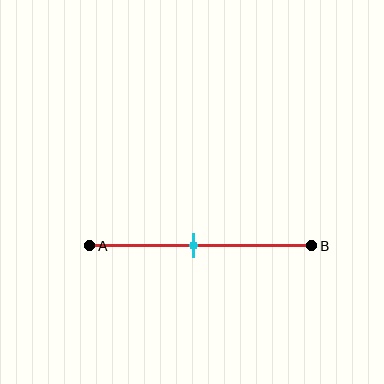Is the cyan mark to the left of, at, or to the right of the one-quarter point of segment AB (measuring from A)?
The cyan mark is to the right of the one-quarter point of segment AB.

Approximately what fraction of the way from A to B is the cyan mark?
The cyan mark is approximately 45% of the way from A to B.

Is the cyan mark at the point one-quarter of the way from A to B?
No, the mark is at about 45% from A, not at the 25% one-quarter point.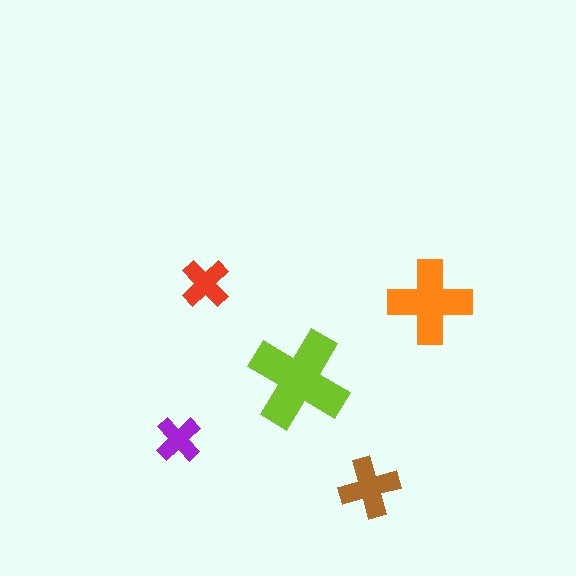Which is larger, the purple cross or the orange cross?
The orange one.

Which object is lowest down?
The brown cross is bottommost.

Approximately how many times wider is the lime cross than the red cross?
About 2 times wider.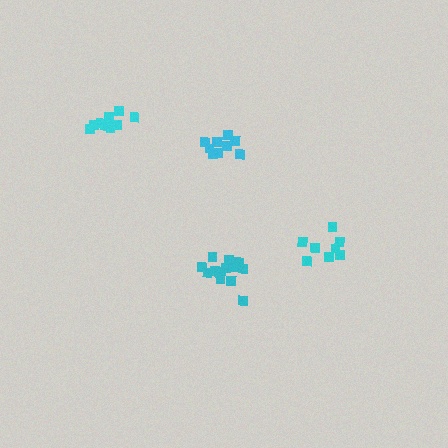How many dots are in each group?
Group 1: 8 dots, Group 2: 10 dots, Group 3: 9 dots, Group 4: 14 dots (41 total).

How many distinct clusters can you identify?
There are 4 distinct clusters.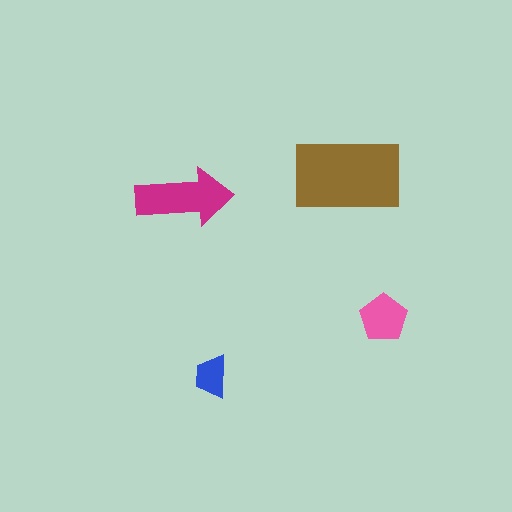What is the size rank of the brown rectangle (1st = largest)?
1st.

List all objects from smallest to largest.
The blue trapezoid, the pink pentagon, the magenta arrow, the brown rectangle.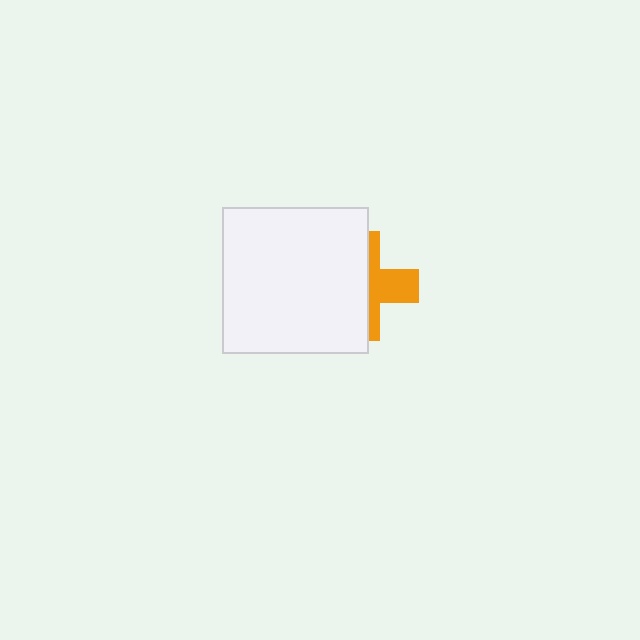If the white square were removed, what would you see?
You would see the complete orange cross.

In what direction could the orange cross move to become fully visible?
The orange cross could move right. That would shift it out from behind the white square entirely.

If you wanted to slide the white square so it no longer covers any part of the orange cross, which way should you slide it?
Slide it left — that is the most direct way to separate the two shapes.